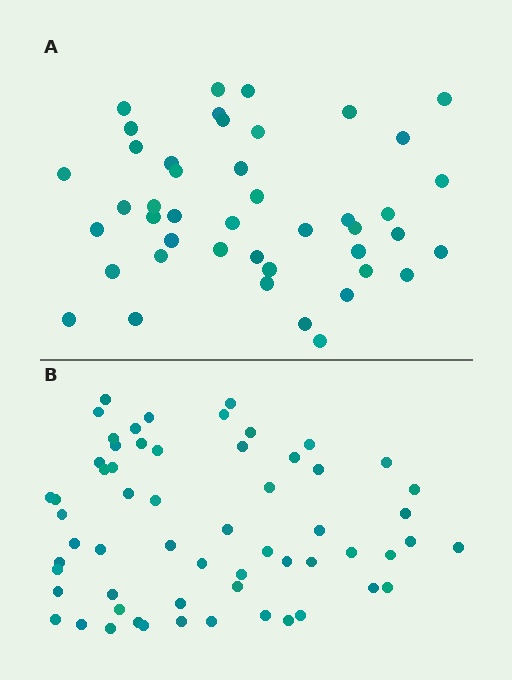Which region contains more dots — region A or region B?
Region B (the bottom region) has more dots.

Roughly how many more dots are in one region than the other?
Region B has approximately 15 more dots than region A.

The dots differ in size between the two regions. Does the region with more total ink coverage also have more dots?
No. Region A has more total ink coverage because its dots are larger, but region B actually contains more individual dots. Total area can be misleading — the number of items is what matters here.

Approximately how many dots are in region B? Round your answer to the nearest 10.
About 60 dots.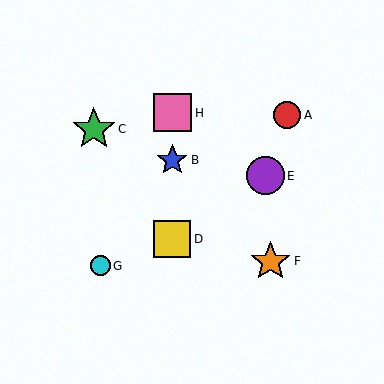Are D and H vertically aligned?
Yes, both are at x≈172.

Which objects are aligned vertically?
Objects B, D, H are aligned vertically.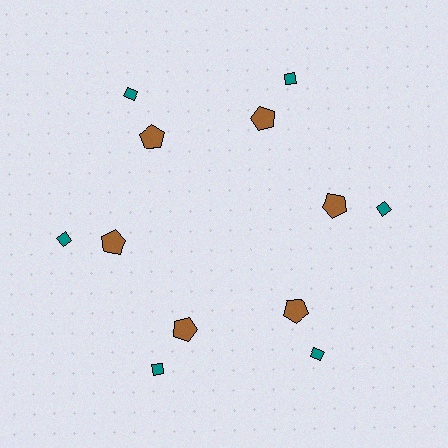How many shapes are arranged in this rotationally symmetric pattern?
There are 12 shapes, arranged in 6 groups of 2.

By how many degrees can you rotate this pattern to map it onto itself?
The pattern maps onto itself every 60 degrees of rotation.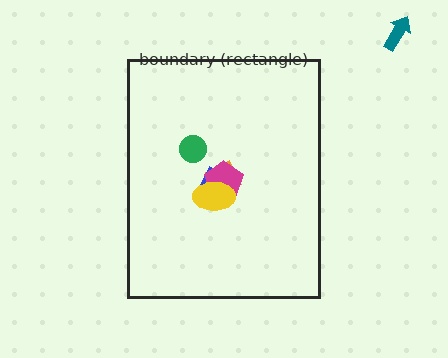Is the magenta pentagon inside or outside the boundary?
Inside.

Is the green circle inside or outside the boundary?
Inside.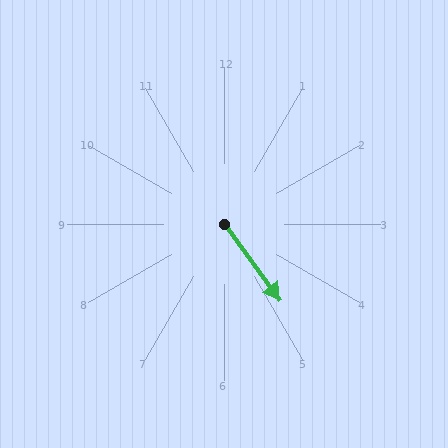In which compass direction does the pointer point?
Southeast.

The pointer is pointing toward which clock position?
Roughly 5 o'clock.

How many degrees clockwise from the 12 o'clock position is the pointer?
Approximately 144 degrees.